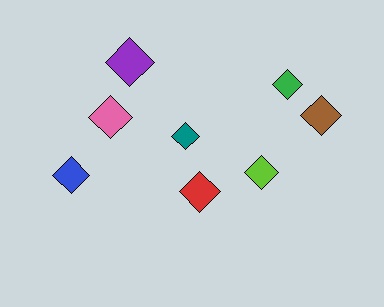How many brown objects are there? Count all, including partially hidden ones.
There is 1 brown object.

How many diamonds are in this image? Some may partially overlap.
There are 8 diamonds.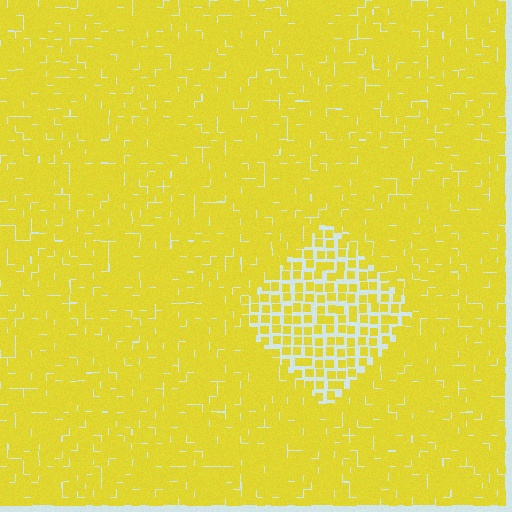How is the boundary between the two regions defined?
The boundary is defined by a change in element density (approximately 1.9x ratio). All elements are the same color, size, and shape.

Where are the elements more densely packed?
The elements are more densely packed outside the diamond boundary.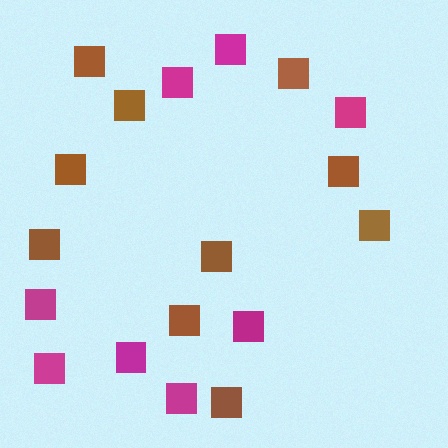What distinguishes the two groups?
There are 2 groups: one group of brown squares (10) and one group of magenta squares (8).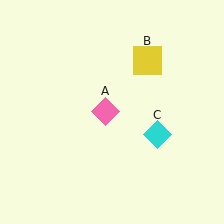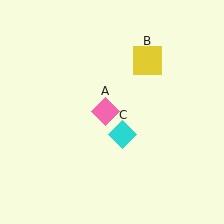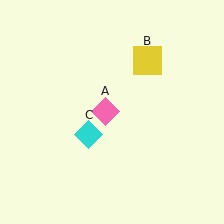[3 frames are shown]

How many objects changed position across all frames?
1 object changed position: cyan diamond (object C).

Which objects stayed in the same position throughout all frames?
Pink diamond (object A) and yellow square (object B) remained stationary.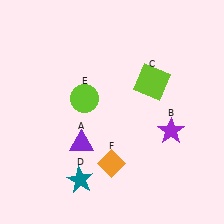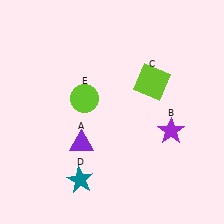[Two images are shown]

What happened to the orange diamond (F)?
The orange diamond (F) was removed in Image 2. It was in the bottom-left area of Image 1.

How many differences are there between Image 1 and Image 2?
There is 1 difference between the two images.